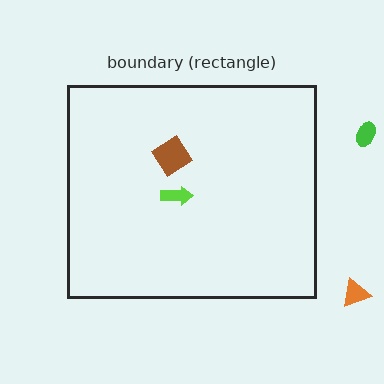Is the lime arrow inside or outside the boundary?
Inside.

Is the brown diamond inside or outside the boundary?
Inside.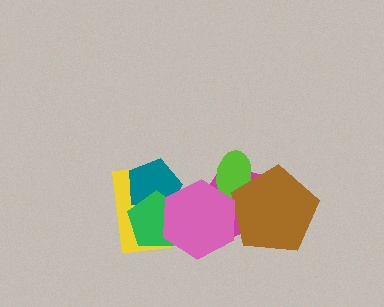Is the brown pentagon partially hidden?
Yes, it is partially covered by another shape.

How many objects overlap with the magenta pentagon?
3 objects overlap with the magenta pentagon.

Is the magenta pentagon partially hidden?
Yes, it is partially covered by another shape.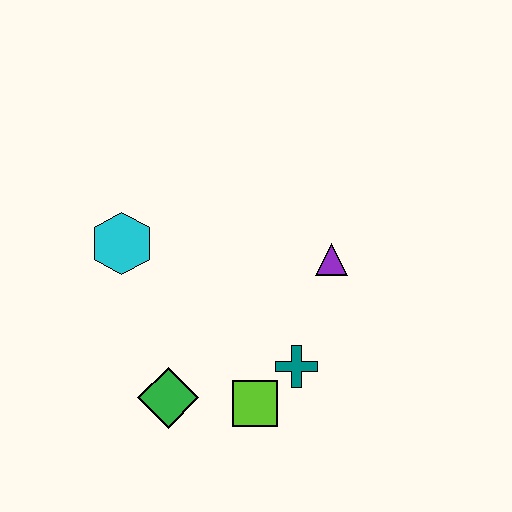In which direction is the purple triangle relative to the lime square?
The purple triangle is above the lime square.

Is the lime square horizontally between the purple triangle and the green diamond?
Yes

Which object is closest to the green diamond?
The lime square is closest to the green diamond.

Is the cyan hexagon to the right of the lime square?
No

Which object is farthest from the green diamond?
The purple triangle is farthest from the green diamond.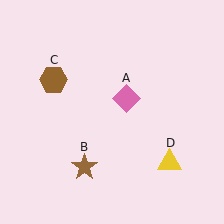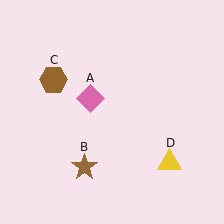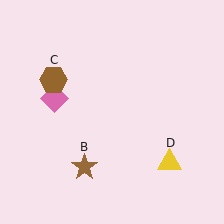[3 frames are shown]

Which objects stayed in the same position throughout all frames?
Brown star (object B) and brown hexagon (object C) and yellow triangle (object D) remained stationary.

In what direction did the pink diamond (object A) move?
The pink diamond (object A) moved left.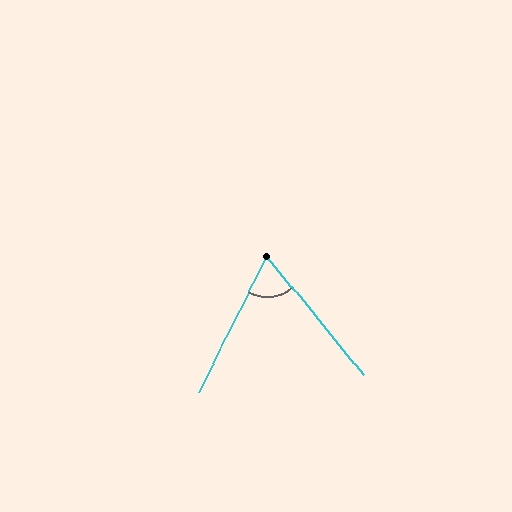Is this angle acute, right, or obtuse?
It is acute.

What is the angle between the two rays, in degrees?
Approximately 66 degrees.